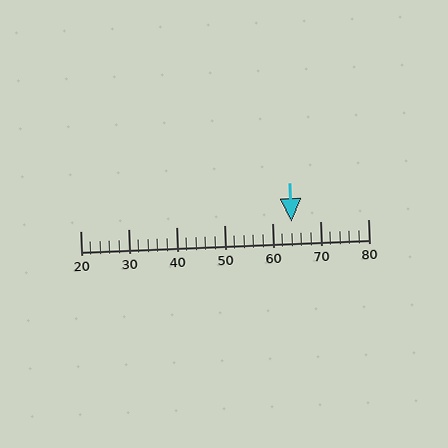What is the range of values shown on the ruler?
The ruler shows values from 20 to 80.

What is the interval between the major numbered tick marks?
The major tick marks are spaced 10 units apart.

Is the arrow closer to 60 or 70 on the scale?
The arrow is closer to 60.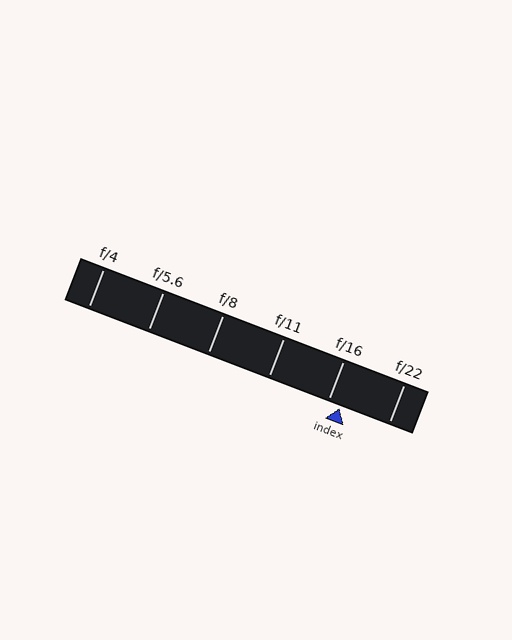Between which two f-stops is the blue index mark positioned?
The index mark is between f/16 and f/22.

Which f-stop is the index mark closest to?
The index mark is closest to f/16.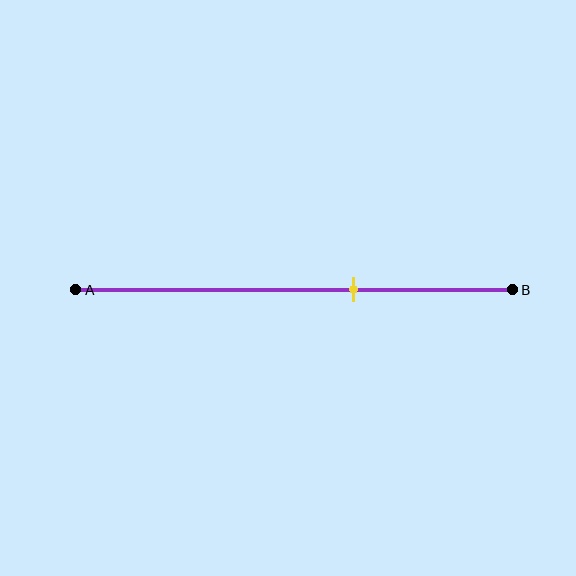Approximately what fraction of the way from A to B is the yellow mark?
The yellow mark is approximately 65% of the way from A to B.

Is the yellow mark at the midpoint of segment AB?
No, the mark is at about 65% from A, not at the 50% midpoint.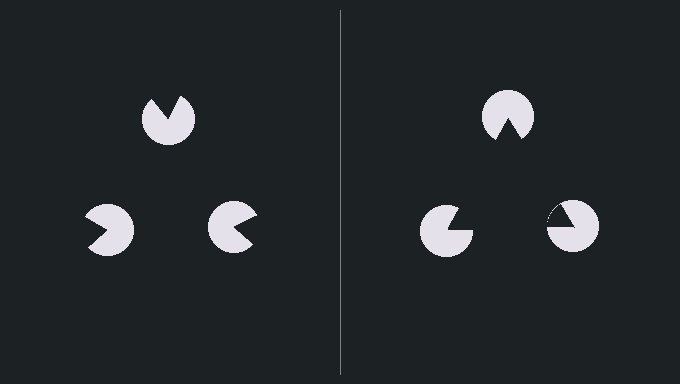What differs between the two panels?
The pac-man discs are positioned identically on both sides; only the wedge orientations differ. On the right they align to a triangle; on the left they are misaligned.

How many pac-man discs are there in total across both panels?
6 — 3 on each side.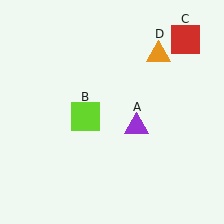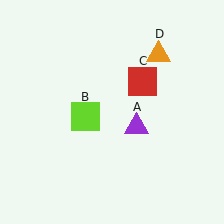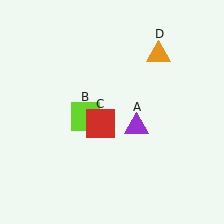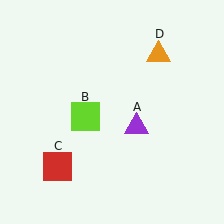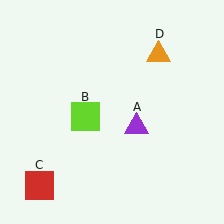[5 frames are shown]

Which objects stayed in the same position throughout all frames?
Purple triangle (object A) and lime square (object B) and orange triangle (object D) remained stationary.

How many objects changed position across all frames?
1 object changed position: red square (object C).